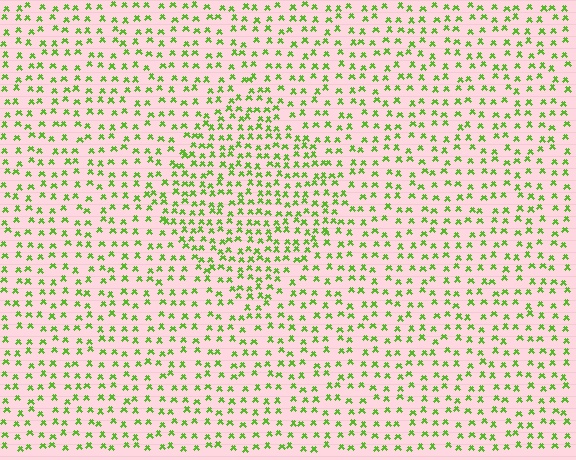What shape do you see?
I see a diamond.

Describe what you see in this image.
The image contains small lime elements arranged at two different densities. A diamond-shaped region is visible where the elements are more densely packed than the surrounding area.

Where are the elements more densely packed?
The elements are more densely packed inside the diamond boundary.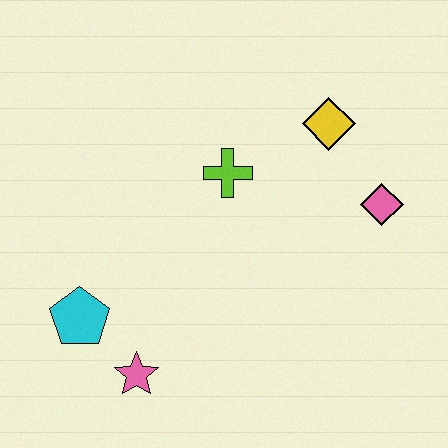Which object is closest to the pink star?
The cyan pentagon is closest to the pink star.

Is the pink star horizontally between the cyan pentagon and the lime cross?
Yes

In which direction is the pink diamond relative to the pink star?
The pink diamond is to the right of the pink star.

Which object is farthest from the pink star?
The yellow diamond is farthest from the pink star.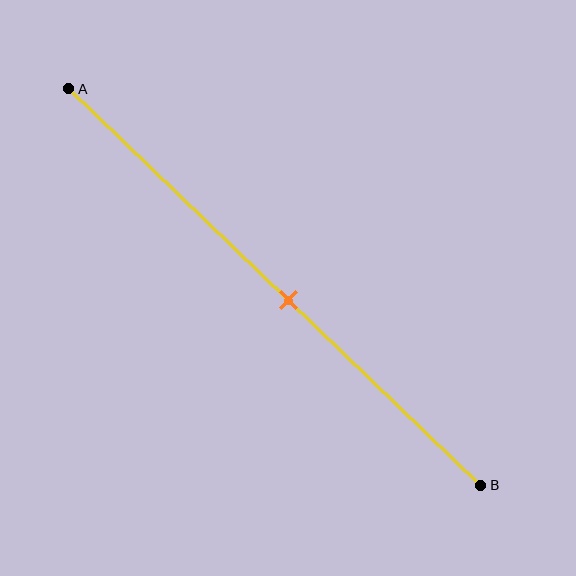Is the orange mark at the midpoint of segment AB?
No, the mark is at about 55% from A, not at the 50% midpoint.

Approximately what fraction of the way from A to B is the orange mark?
The orange mark is approximately 55% of the way from A to B.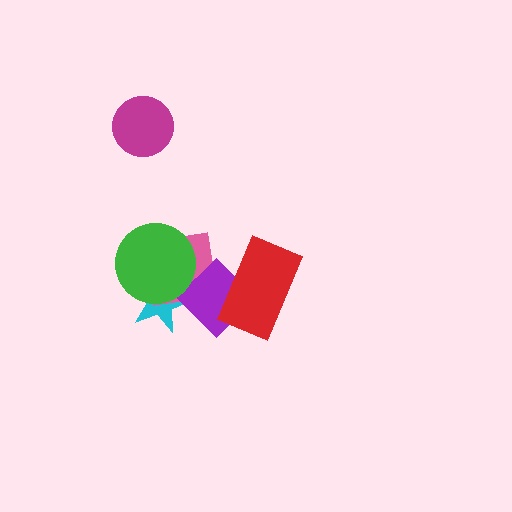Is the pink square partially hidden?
Yes, it is partially covered by another shape.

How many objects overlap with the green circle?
3 objects overlap with the green circle.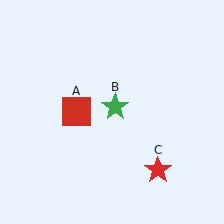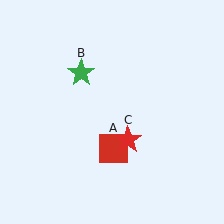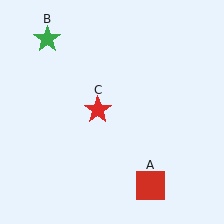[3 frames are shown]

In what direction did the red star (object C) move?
The red star (object C) moved up and to the left.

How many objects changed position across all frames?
3 objects changed position: red square (object A), green star (object B), red star (object C).